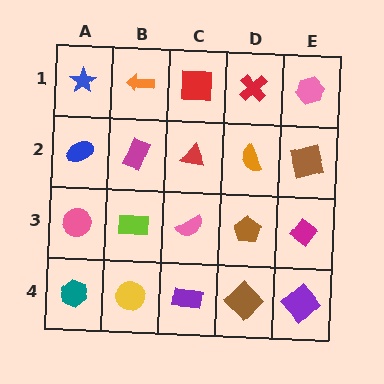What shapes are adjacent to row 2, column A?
A blue star (row 1, column A), a pink circle (row 3, column A), a magenta rectangle (row 2, column B).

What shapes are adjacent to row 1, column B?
A magenta rectangle (row 2, column B), a blue star (row 1, column A), a red square (row 1, column C).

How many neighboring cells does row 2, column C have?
4.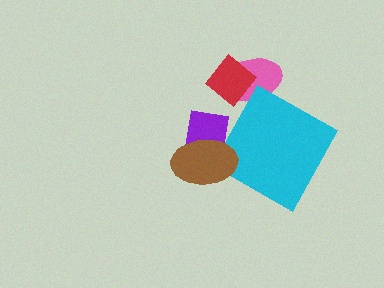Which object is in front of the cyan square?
The brown ellipse is in front of the cyan square.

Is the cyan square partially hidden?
Yes, it is partially covered by another shape.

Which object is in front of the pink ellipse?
The red diamond is in front of the pink ellipse.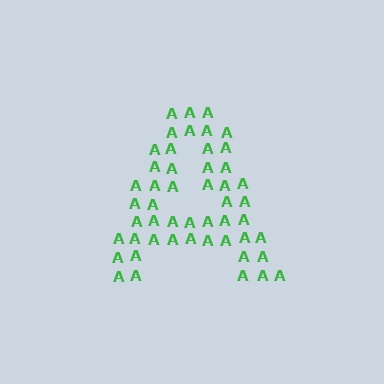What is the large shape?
The large shape is the letter A.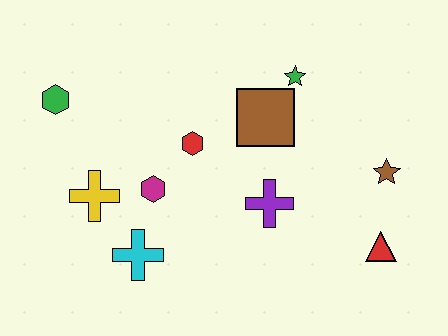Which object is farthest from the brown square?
The green hexagon is farthest from the brown square.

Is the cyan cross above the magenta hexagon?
No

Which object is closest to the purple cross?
The brown square is closest to the purple cross.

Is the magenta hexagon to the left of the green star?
Yes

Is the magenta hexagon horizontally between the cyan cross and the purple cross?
Yes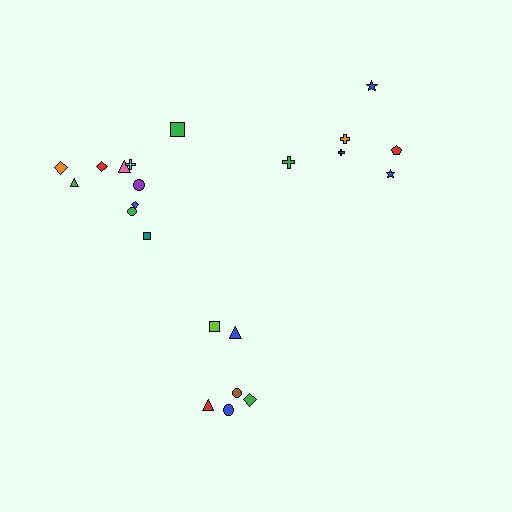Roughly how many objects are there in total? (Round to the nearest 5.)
Roughly 20 objects in total.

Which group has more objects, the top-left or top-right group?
The top-left group.